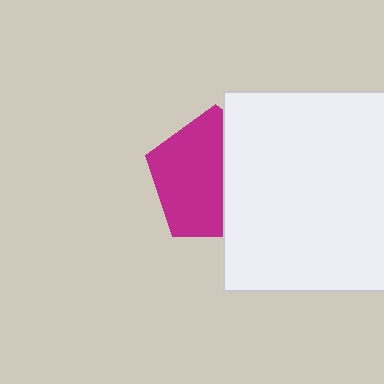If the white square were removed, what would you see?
You would see the complete magenta pentagon.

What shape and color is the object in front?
The object in front is a white square.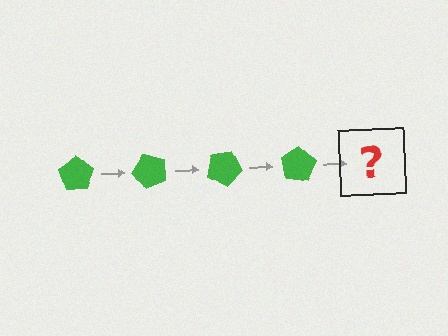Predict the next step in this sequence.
The next step is a green pentagon rotated 200 degrees.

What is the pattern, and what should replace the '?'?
The pattern is that the pentagon rotates 50 degrees each step. The '?' should be a green pentagon rotated 200 degrees.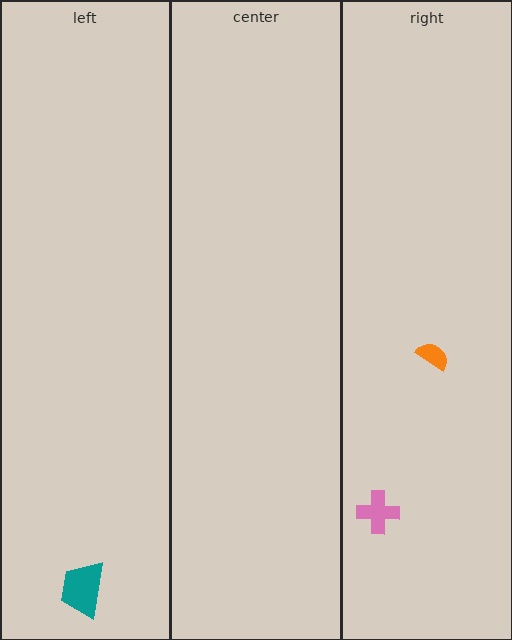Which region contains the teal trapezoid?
The left region.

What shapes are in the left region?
The teal trapezoid.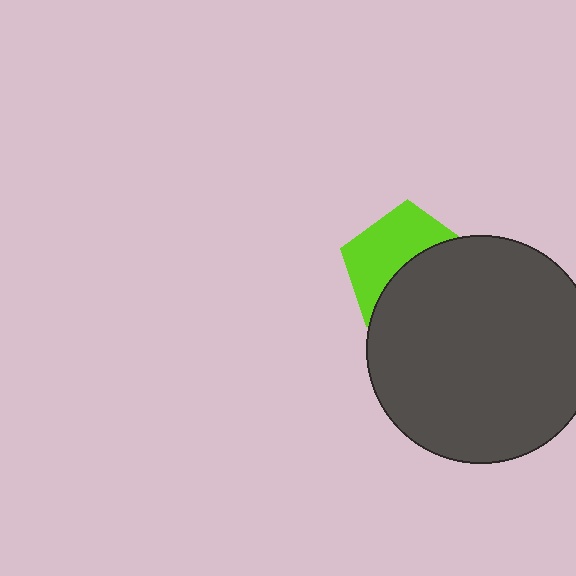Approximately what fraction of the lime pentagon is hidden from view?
Roughly 52% of the lime pentagon is hidden behind the dark gray circle.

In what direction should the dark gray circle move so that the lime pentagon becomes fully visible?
The dark gray circle should move down. That is the shortest direction to clear the overlap and leave the lime pentagon fully visible.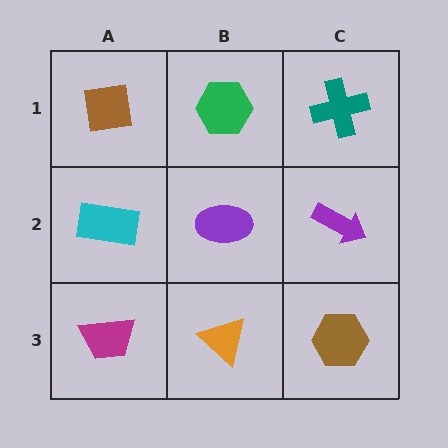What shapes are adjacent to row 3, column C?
A purple arrow (row 2, column C), an orange triangle (row 3, column B).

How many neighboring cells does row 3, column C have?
2.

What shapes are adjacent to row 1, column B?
A purple ellipse (row 2, column B), a brown square (row 1, column A), a teal cross (row 1, column C).